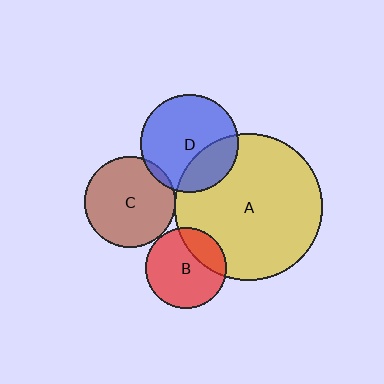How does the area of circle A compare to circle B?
Approximately 3.3 times.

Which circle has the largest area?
Circle A (yellow).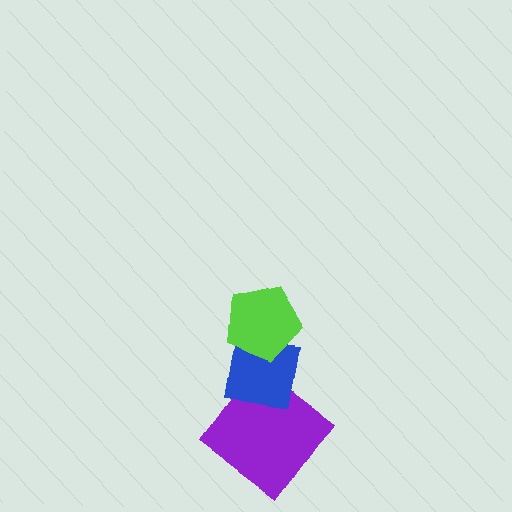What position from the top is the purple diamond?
The purple diamond is 3rd from the top.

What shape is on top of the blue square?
The lime pentagon is on top of the blue square.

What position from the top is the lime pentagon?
The lime pentagon is 1st from the top.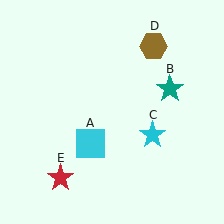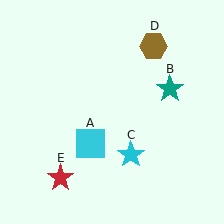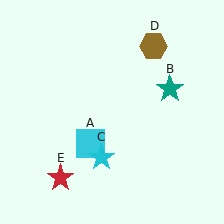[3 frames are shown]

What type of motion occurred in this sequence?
The cyan star (object C) rotated clockwise around the center of the scene.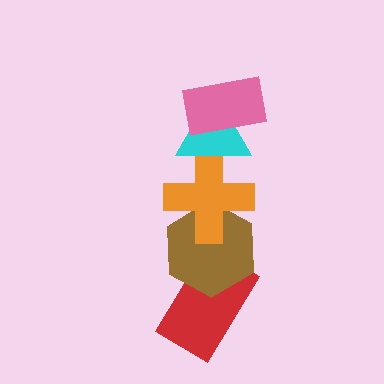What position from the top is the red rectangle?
The red rectangle is 5th from the top.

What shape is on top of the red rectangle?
The brown hexagon is on top of the red rectangle.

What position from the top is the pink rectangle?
The pink rectangle is 1st from the top.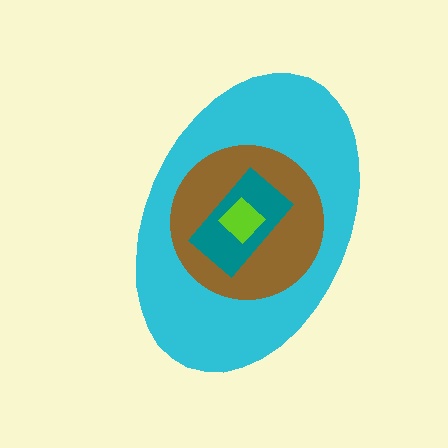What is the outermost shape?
The cyan ellipse.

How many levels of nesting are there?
4.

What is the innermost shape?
The lime diamond.